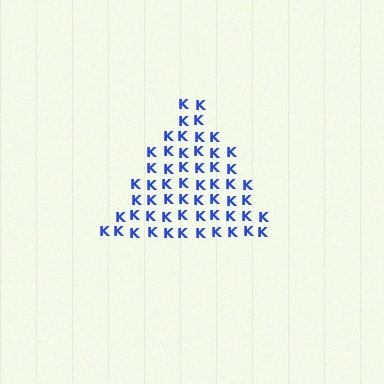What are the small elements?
The small elements are letter K's.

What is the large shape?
The large shape is a triangle.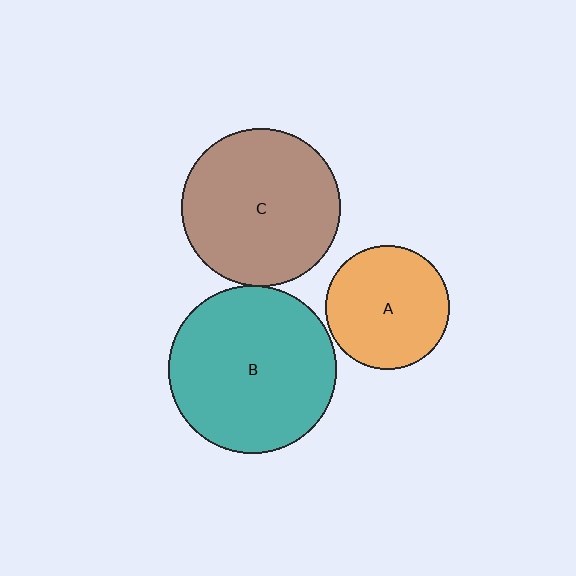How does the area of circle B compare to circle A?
Approximately 1.8 times.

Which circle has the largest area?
Circle B (teal).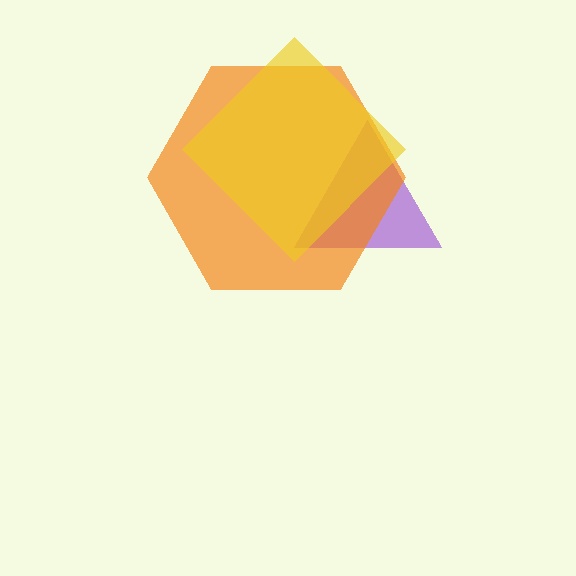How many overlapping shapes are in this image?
There are 3 overlapping shapes in the image.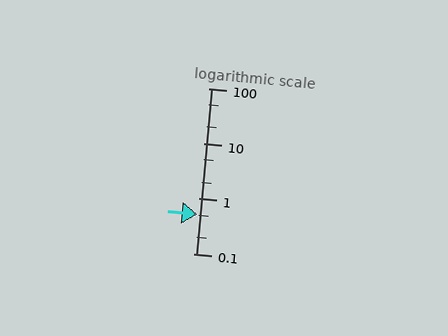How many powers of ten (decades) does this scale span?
The scale spans 3 decades, from 0.1 to 100.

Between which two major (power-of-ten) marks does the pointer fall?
The pointer is between 0.1 and 1.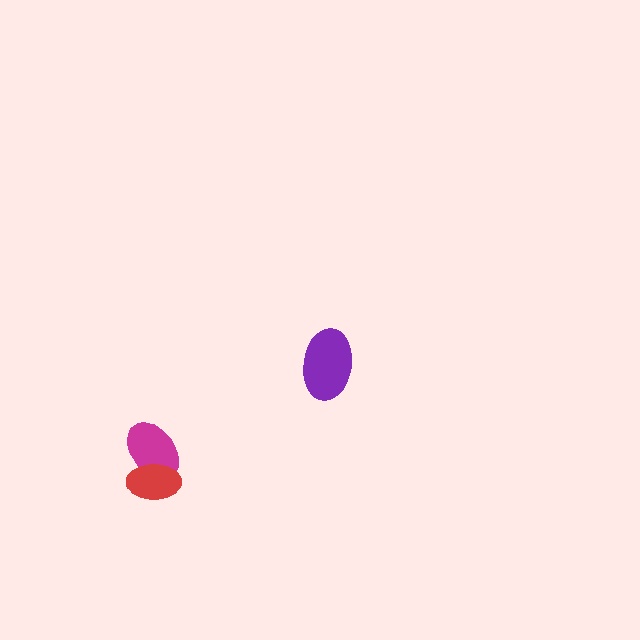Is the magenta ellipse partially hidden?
Yes, it is partially covered by another shape.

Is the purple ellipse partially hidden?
No, no other shape covers it.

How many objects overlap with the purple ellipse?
0 objects overlap with the purple ellipse.